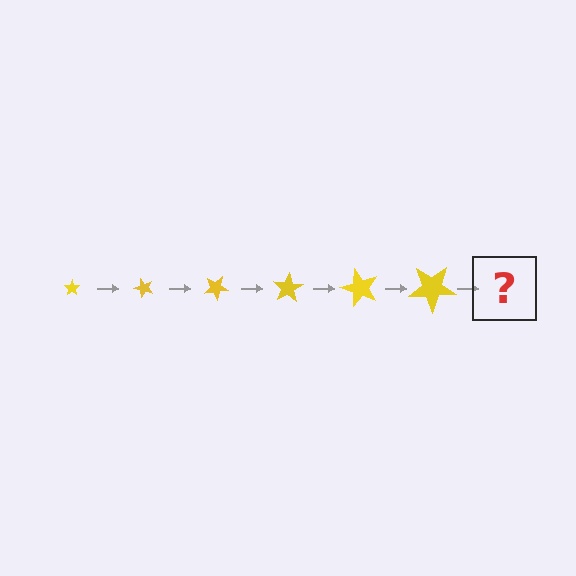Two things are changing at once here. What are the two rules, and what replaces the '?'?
The two rules are that the star grows larger each step and it rotates 50 degrees each step. The '?' should be a star, larger than the previous one and rotated 300 degrees from the start.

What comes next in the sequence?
The next element should be a star, larger than the previous one and rotated 300 degrees from the start.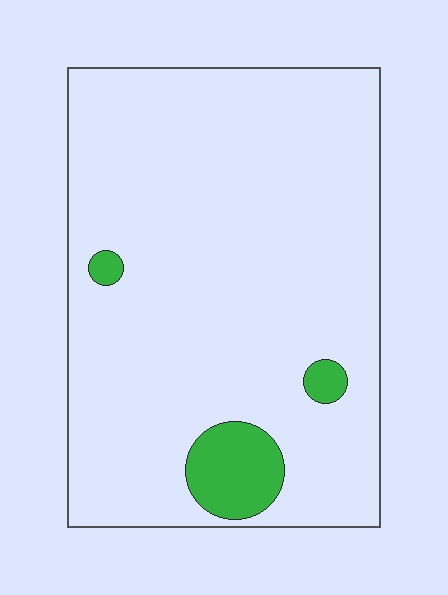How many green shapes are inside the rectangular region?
3.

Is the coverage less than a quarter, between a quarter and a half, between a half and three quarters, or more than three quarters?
Less than a quarter.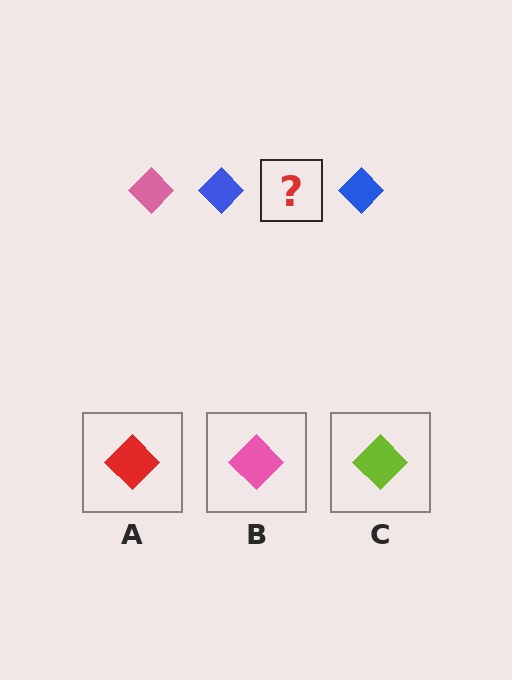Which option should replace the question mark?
Option B.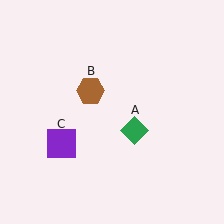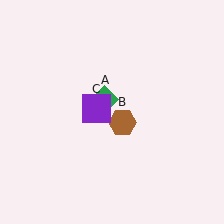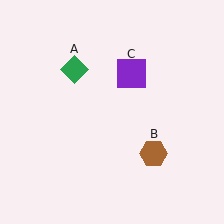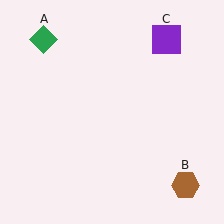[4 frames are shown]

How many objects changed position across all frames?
3 objects changed position: green diamond (object A), brown hexagon (object B), purple square (object C).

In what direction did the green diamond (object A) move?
The green diamond (object A) moved up and to the left.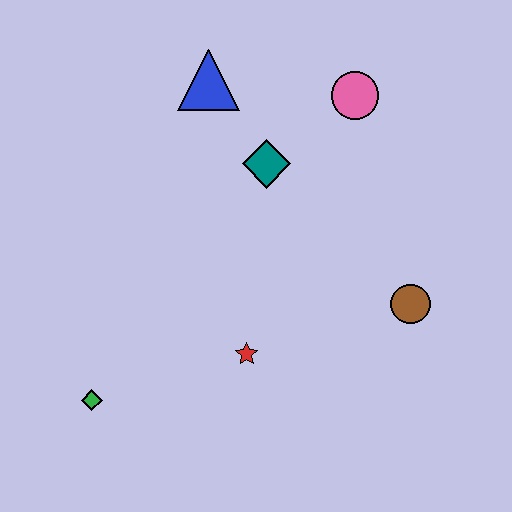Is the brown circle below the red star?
No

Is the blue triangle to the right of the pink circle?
No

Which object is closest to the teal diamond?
The blue triangle is closest to the teal diamond.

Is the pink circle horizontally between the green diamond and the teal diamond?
No